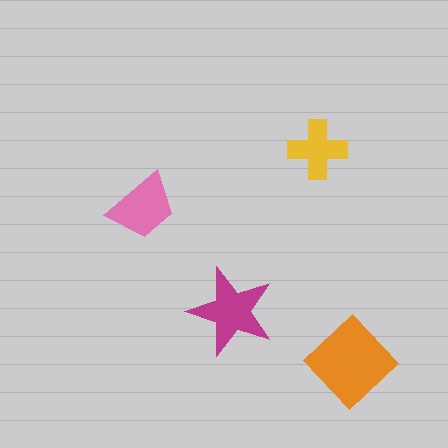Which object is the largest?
The orange diamond.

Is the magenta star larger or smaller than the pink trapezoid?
Larger.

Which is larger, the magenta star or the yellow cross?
The magenta star.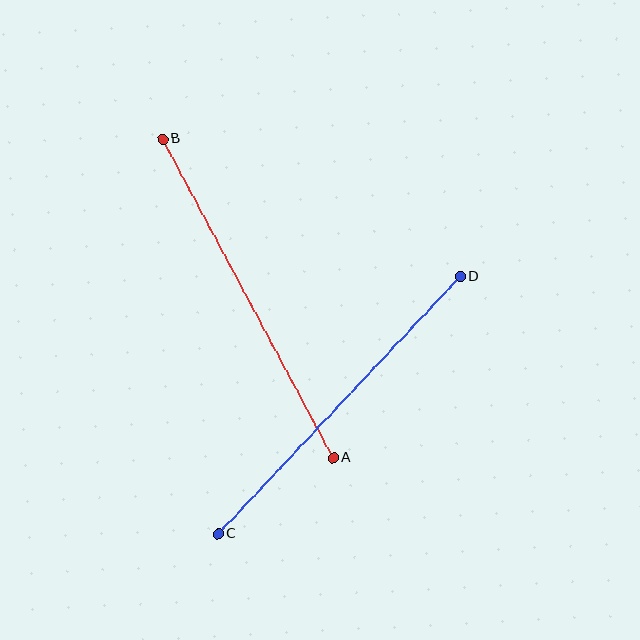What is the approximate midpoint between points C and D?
The midpoint is at approximately (339, 405) pixels.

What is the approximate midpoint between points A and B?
The midpoint is at approximately (248, 298) pixels.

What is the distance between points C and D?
The distance is approximately 353 pixels.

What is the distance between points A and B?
The distance is approximately 361 pixels.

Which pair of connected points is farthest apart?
Points A and B are farthest apart.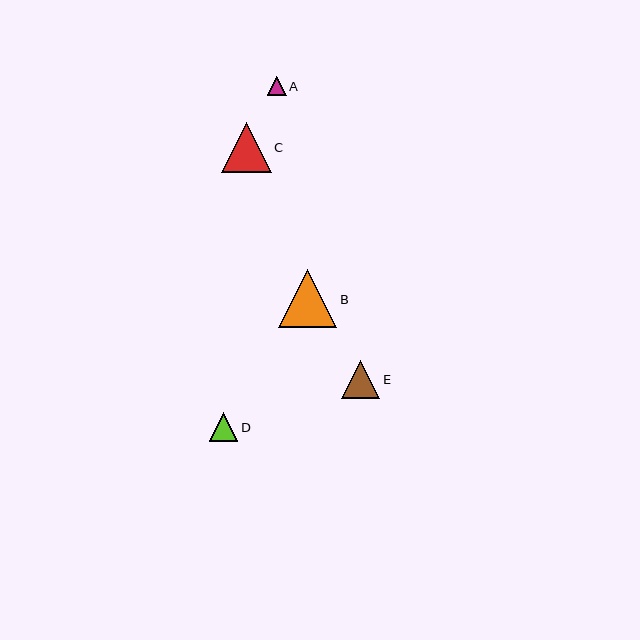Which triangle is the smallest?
Triangle A is the smallest with a size of approximately 19 pixels.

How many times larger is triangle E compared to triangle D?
Triangle E is approximately 1.3 times the size of triangle D.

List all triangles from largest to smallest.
From largest to smallest: B, C, E, D, A.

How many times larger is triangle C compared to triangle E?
Triangle C is approximately 1.3 times the size of triangle E.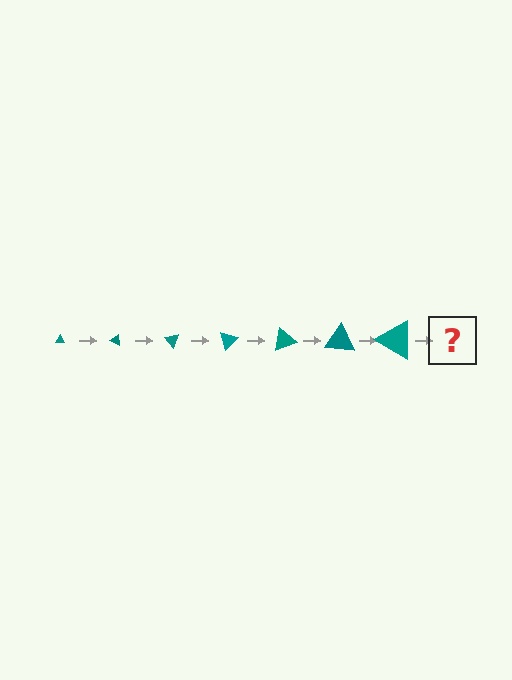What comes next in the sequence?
The next element should be a triangle, larger than the previous one and rotated 175 degrees from the start.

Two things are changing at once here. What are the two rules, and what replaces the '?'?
The two rules are that the triangle grows larger each step and it rotates 25 degrees each step. The '?' should be a triangle, larger than the previous one and rotated 175 degrees from the start.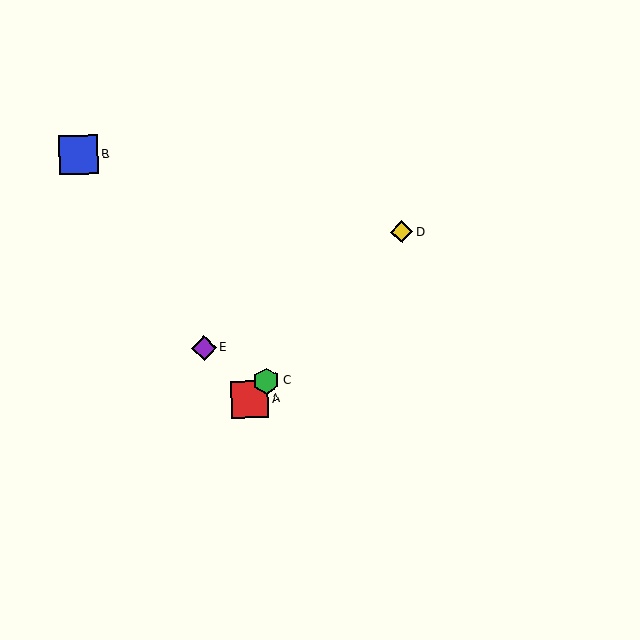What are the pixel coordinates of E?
Object E is at (204, 348).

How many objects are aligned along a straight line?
3 objects (A, C, D) are aligned along a straight line.